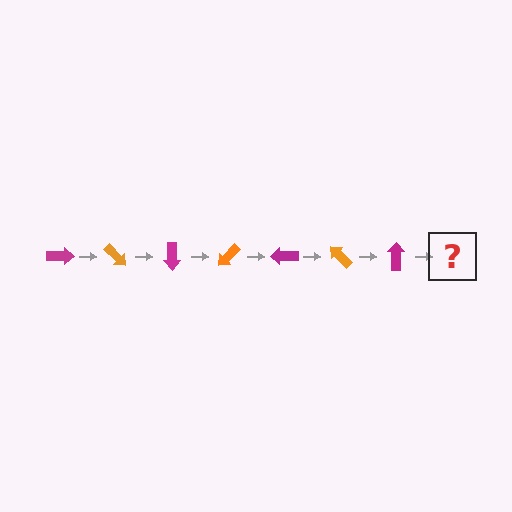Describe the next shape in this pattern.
It should be an orange arrow, rotated 315 degrees from the start.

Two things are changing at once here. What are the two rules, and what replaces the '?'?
The two rules are that it rotates 45 degrees each step and the color cycles through magenta and orange. The '?' should be an orange arrow, rotated 315 degrees from the start.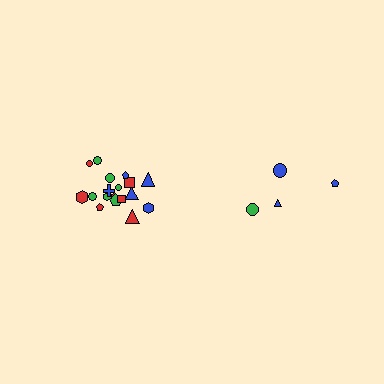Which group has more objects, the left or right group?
The left group.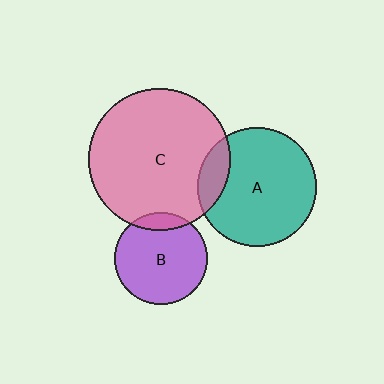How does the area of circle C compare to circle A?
Approximately 1.4 times.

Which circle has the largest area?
Circle C (pink).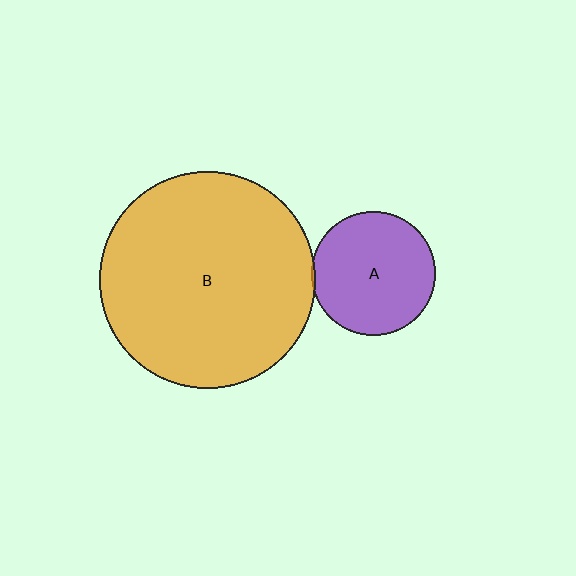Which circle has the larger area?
Circle B (orange).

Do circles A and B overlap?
Yes.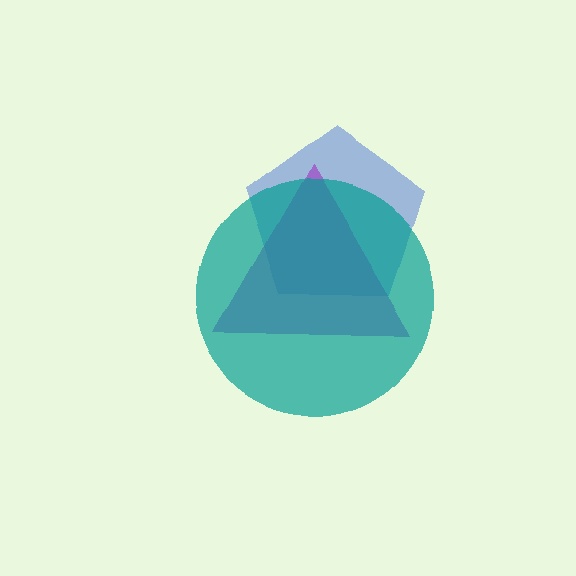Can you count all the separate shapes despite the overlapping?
Yes, there are 3 separate shapes.